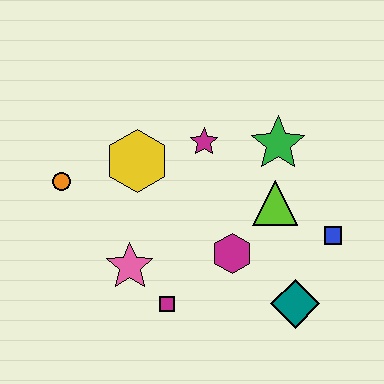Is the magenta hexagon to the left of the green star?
Yes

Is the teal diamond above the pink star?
No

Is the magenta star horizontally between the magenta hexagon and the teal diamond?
No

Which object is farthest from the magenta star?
The teal diamond is farthest from the magenta star.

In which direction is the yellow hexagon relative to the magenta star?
The yellow hexagon is to the left of the magenta star.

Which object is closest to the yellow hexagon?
The magenta star is closest to the yellow hexagon.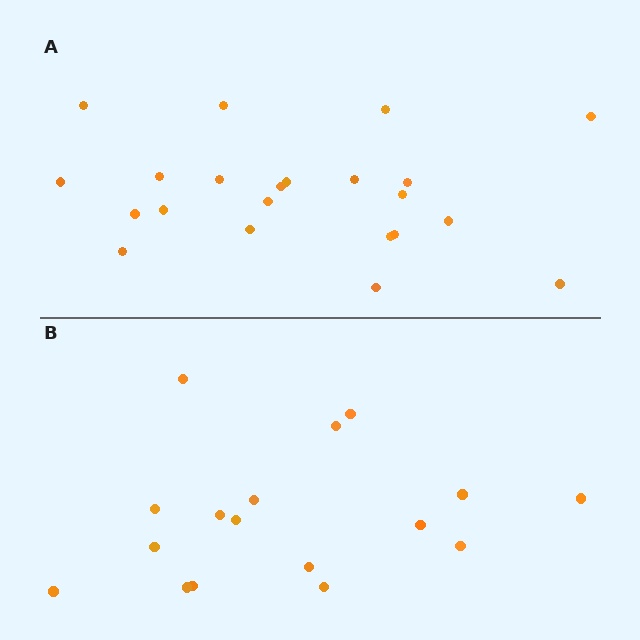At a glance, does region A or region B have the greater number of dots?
Region A (the top region) has more dots.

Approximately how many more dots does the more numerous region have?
Region A has about 5 more dots than region B.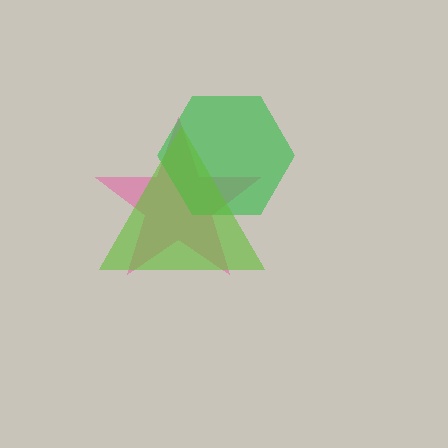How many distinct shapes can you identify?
There are 3 distinct shapes: a pink star, a green hexagon, a lime triangle.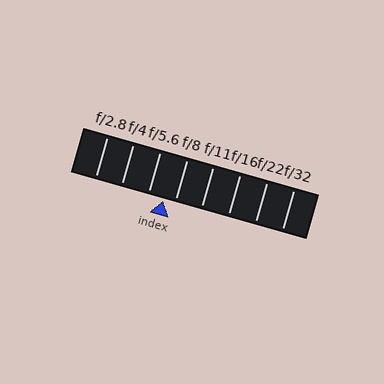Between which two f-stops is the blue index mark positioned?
The index mark is between f/5.6 and f/8.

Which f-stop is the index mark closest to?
The index mark is closest to f/8.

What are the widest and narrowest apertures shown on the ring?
The widest aperture shown is f/2.8 and the narrowest is f/32.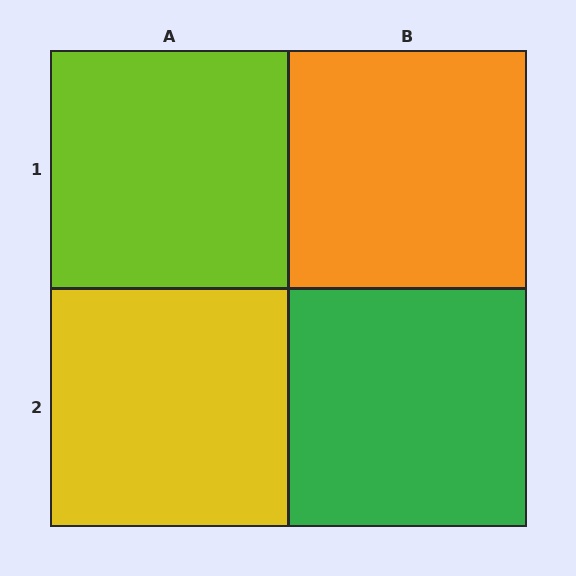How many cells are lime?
1 cell is lime.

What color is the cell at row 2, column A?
Yellow.